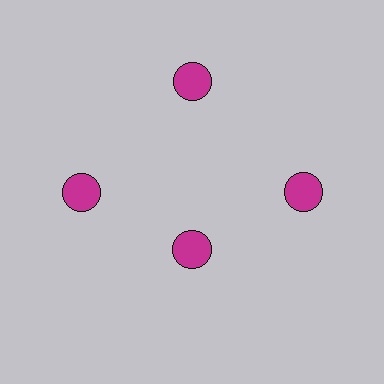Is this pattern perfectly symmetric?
No. The 4 magenta circles are arranged in a ring, but one element near the 6 o'clock position is pulled inward toward the center, breaking the 4-fold rotational symmetry.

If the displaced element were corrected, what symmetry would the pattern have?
It would have 4-fold rotational symmetry — the pattern would map onto itself every 90 degrees.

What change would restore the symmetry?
The symmetry would be restored by moving it outward, back onto the ring so that all 4 circles sit at equal angles and equal distance from the center.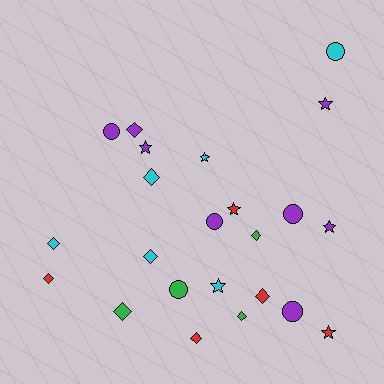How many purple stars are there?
There are 3 purple stars.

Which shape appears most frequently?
Diamond, with 10 objects.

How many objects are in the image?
There are 23 objects.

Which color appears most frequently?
Purple, with 8 objects.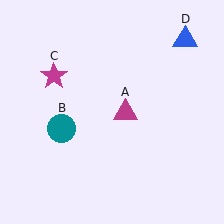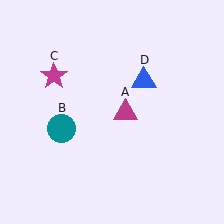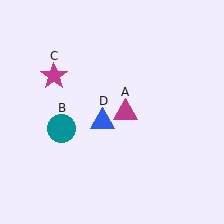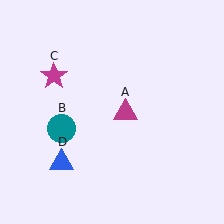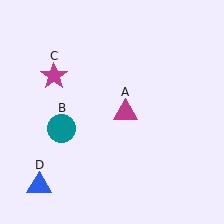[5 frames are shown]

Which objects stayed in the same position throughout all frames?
Magenta triangle (object A) and teal circle (object B) and magenta star (object C) remained stationary.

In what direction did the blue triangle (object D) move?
The blue triangle (object D) moved down and to the left.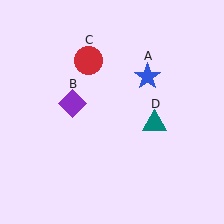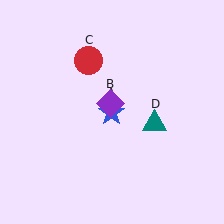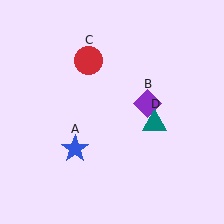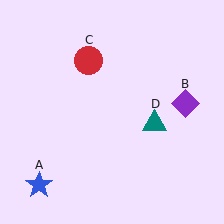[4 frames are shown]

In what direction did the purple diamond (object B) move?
The purple diamond (object B) moved right.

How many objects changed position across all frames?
2 objects changed position: blue star (object A), purple diamond (object B).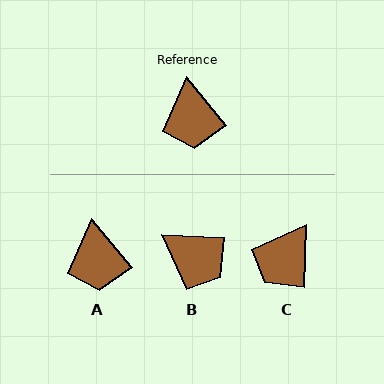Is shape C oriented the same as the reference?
No, it is off by about 42 degrees.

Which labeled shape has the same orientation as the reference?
A.